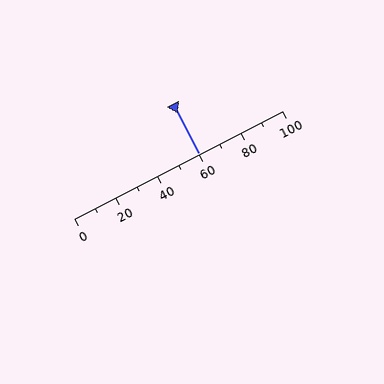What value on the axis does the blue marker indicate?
The marker indicates approximately 60.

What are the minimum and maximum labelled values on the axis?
The axis runs from 0 to 100.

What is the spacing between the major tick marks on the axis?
The major ticks are spaced 20 apart.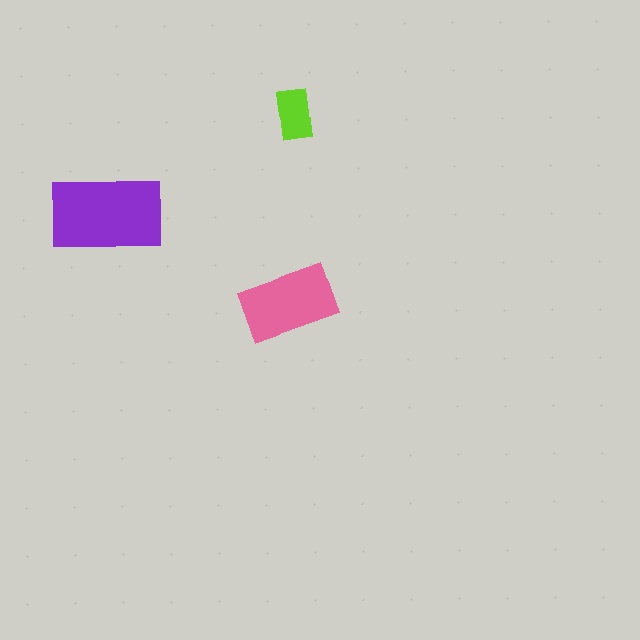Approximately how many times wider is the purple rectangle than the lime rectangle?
About 2 times wider.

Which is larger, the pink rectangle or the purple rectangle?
The purple one.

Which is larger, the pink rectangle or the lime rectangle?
The pink one.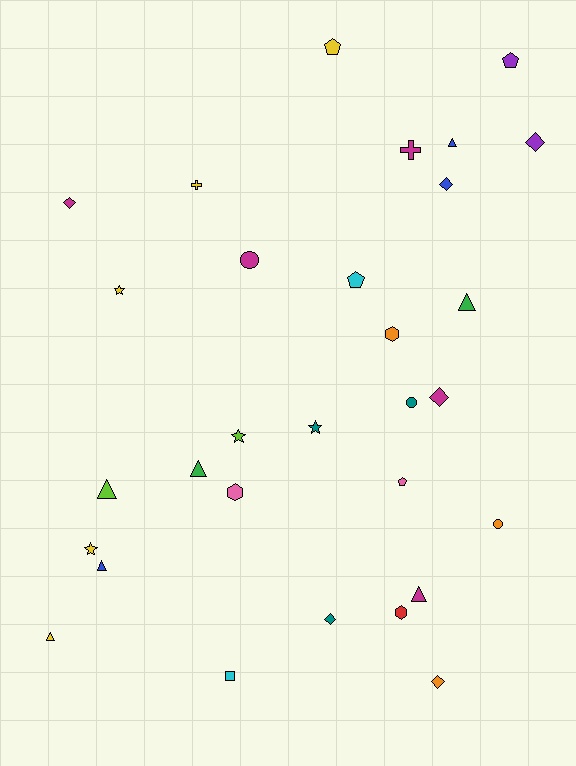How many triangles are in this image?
There are 7 triangles.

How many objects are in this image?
There are 30 objects.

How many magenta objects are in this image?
There are 5 magenta objects.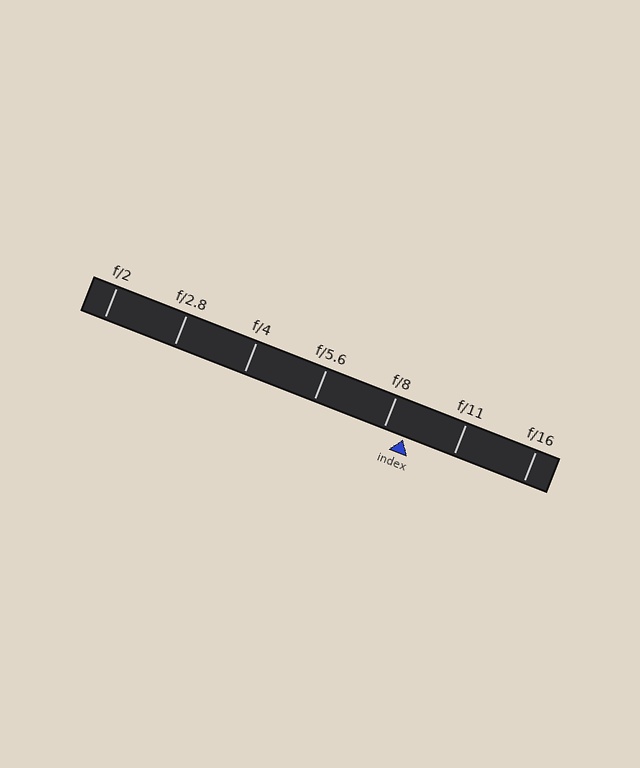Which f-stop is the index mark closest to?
The index mark is closest to f/8.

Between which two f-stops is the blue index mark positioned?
The index mark is between f/8 and f/11.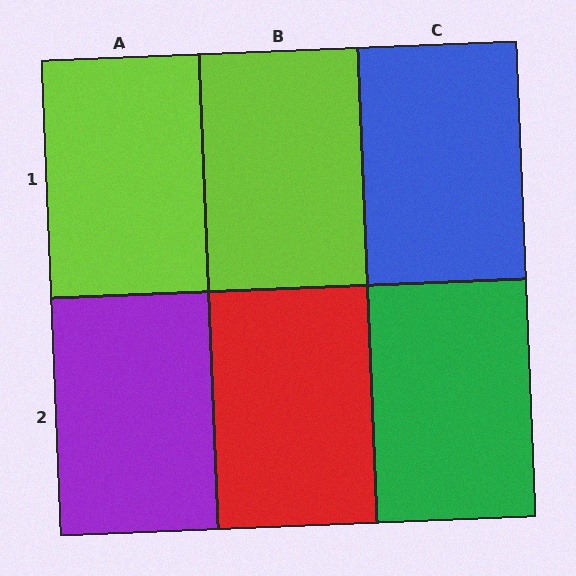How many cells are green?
1 cell is green.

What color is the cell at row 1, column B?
Lime.